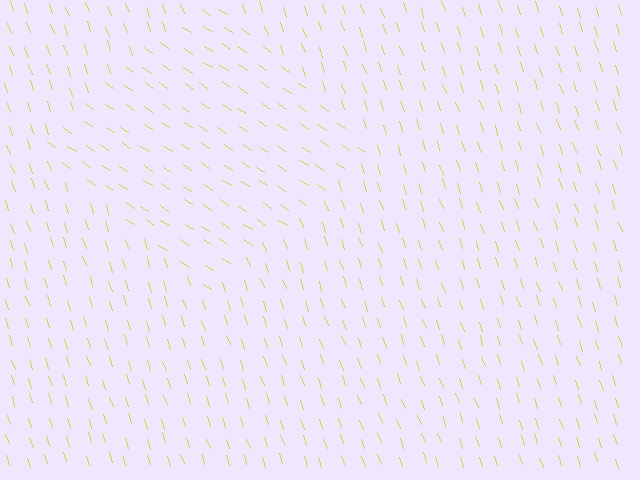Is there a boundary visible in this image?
Yes, there is a texture boundary formed by a change in line orientation.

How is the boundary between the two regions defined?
The boundary is defined purely by a change in line orientation (approximately 37 degrees difference). All lines are the same color and thickness.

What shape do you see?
I see a diamond.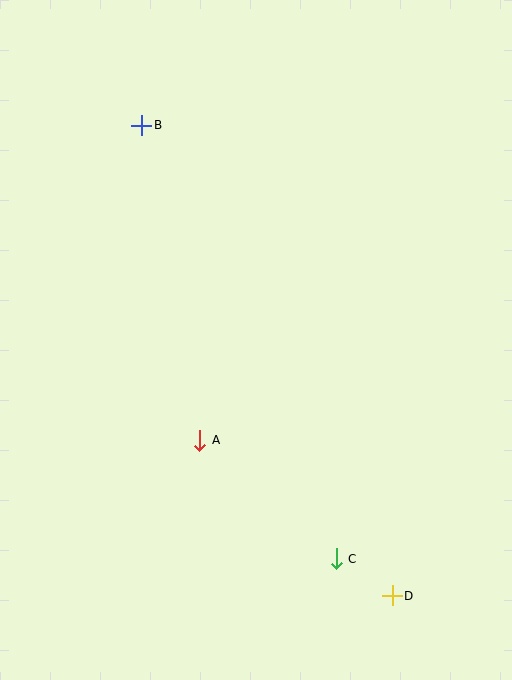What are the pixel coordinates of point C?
Point C is at (336, 559).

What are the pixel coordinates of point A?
Point A is at (200, 440).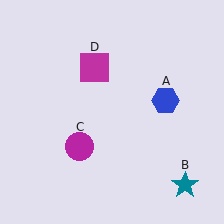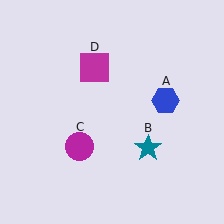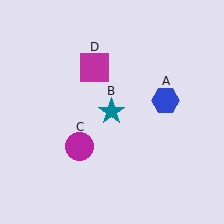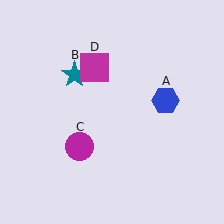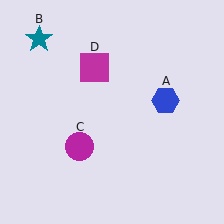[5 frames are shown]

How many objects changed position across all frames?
1 object changed position: teal star (object B).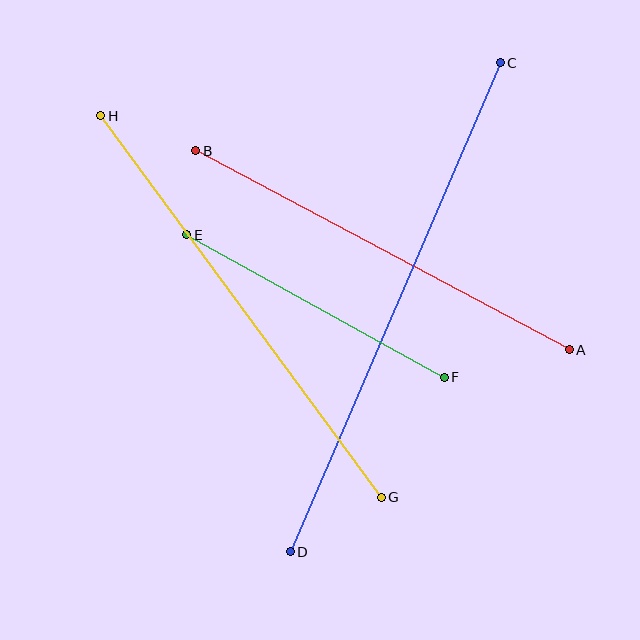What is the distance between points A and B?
The distance is approximately 423 pixels.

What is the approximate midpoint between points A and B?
The midpoint is at approximately (383, 250) pixels.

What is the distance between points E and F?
The distance is approximately 294 pixels.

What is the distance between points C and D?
The distance is approximately 532 pixels.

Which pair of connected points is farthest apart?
Points C and D are farthest apart.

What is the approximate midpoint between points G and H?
The midpoint is at approximately (241, 307) pixels.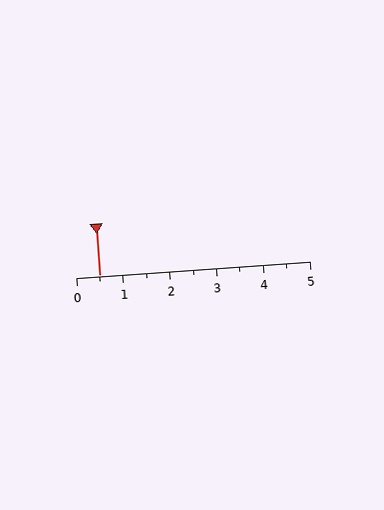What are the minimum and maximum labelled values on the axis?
The axis runs from 0 to 5.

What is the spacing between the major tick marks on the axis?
The major ticks are spaced 1 apart.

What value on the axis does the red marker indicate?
The marker indicates approximately 0.5.